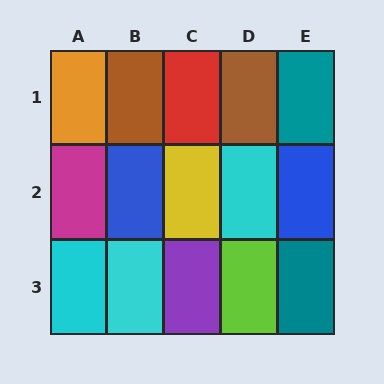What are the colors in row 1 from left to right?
Orange, brown, red, brown, teal.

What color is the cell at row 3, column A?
Cyan.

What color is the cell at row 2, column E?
Blue.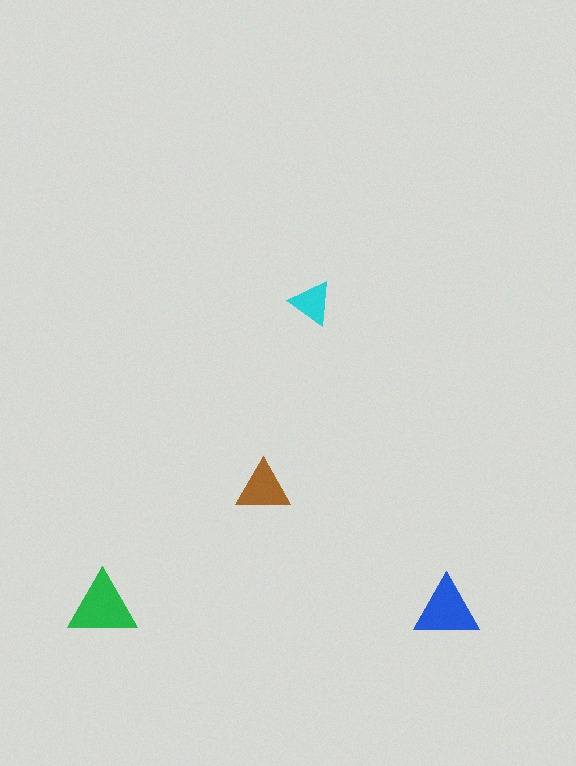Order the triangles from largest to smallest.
the green one, the blue one, the brown one, the cyan one.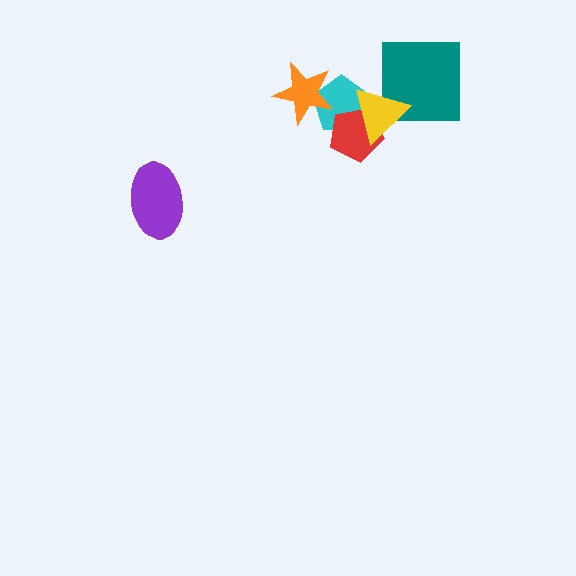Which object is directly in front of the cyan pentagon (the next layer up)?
The red pentagon is directly in front of the cyan pentagon.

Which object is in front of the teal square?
The yellow triangle is in front of the teal square.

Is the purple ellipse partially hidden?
No, no other shape covers it.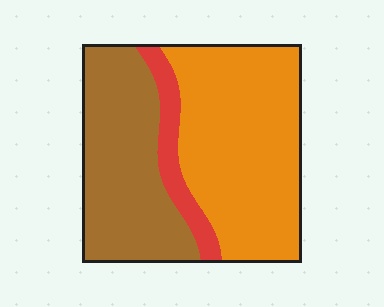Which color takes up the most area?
Orange, at roughly 50%.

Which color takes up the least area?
Red, at roughly 10%.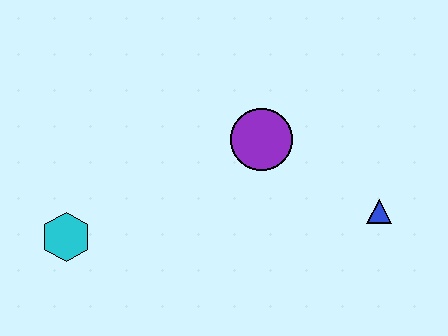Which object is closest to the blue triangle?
The purple circle is closest to the blue triangle.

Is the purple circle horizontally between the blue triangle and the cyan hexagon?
Yes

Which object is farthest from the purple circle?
The cyan hexagon is farthest from the purple circle.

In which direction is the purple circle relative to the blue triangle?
The purple circle is to the left of the blue triangle.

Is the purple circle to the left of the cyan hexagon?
No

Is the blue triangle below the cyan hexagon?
No